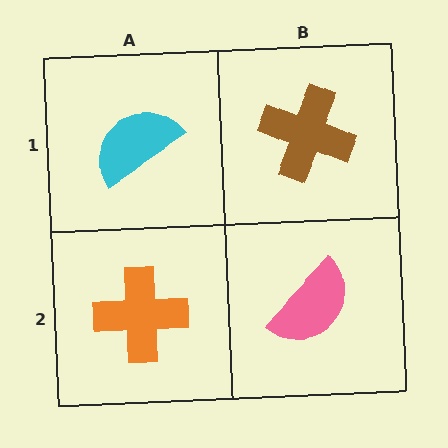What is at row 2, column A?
An orange cross.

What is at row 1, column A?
A cyan semicircle.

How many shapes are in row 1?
2 shapes.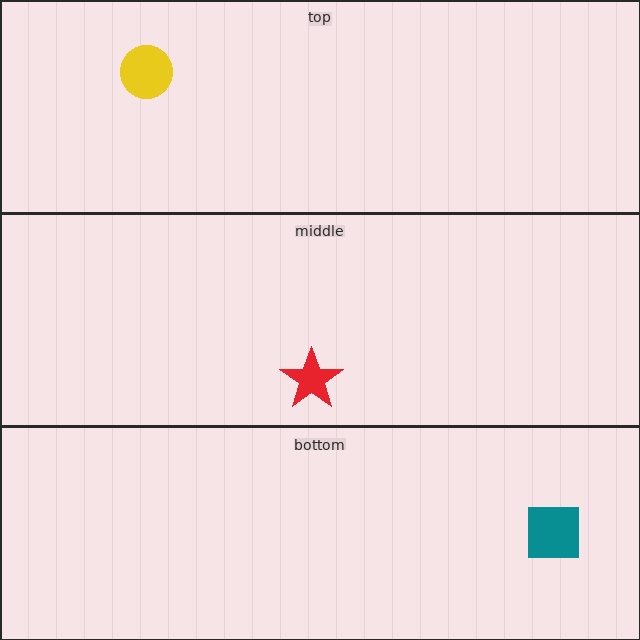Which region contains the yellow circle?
The top region.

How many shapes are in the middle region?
1.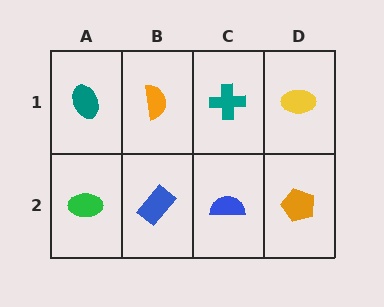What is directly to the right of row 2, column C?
An orange pentagon.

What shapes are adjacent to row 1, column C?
A blue semicircle (row 2, column C), an orange semicircle (row 1, column B), a yellow ellipse (row 1, column D).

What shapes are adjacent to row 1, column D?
An orange pentagon (row 2, column D), a teal cross (row 1, column C).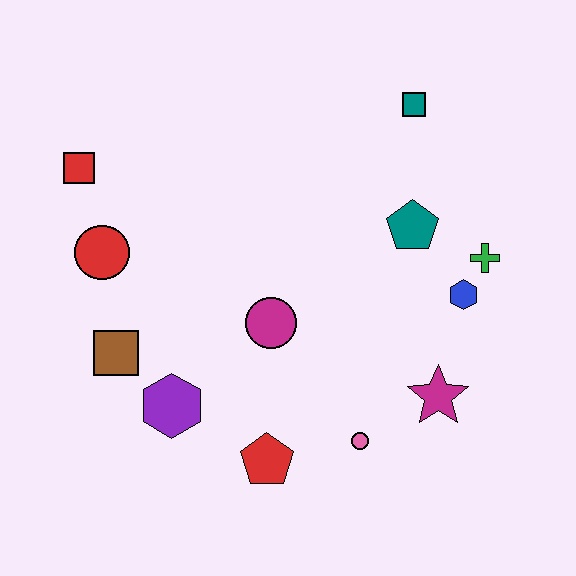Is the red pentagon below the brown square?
Yes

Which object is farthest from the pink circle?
The red square is farthest from the pink circle.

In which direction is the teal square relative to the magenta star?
The teal square is above the magenta star.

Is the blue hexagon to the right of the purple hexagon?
Yes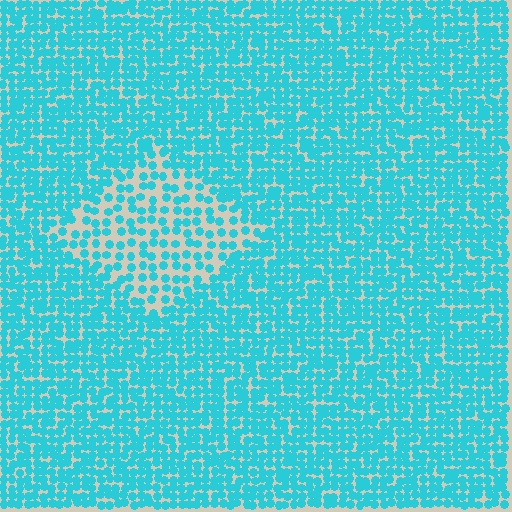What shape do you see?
I see a diamond.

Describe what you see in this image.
The image contains small cyan elements arranged at two different densities. A diamond-shaped region is visible where the elements are less densely packed than the surrounding area.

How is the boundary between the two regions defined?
The boundary is defined by a change in element density (approximately 2.0x ratio). All elements are the same color, size, and shape.